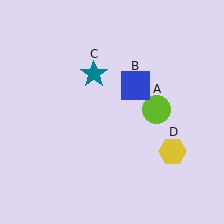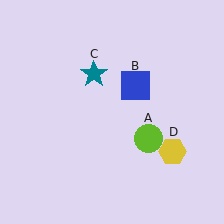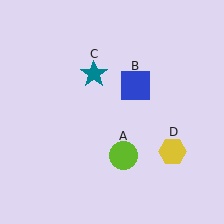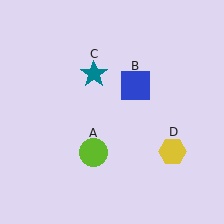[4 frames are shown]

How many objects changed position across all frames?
1 object changed position: lime circle (object A).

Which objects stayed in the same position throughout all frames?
Blue square (object B) and teal star (object C) and yellow hexagon (object D) remained stationary.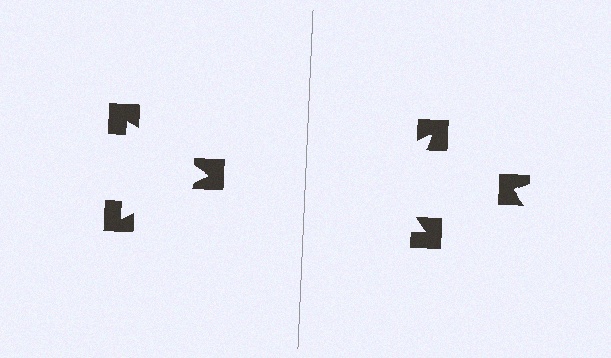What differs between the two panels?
The notched squares are positioned identically on both sides; only the wedge orientations differ. On the left they align to a triangle; on the right they are misaligned.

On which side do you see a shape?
An illusory triangle appears on the left side. On the right side the wedge cuts are rotated, so no coherent shape forms.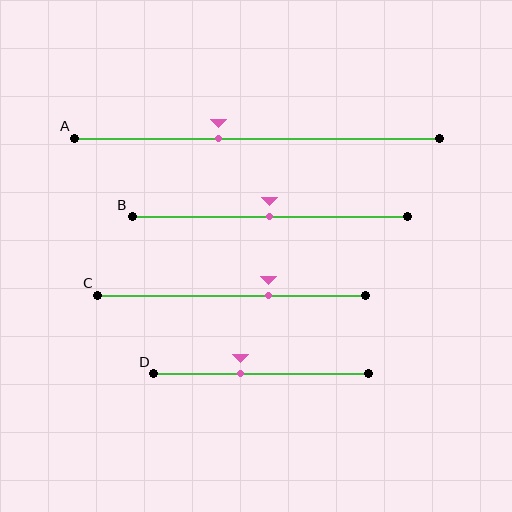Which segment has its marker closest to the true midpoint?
Segment B has its marker closest to the true midpoint.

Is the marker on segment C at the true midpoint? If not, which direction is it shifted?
No, the marker on segment C is shifted to the right by about 14% of the segment length.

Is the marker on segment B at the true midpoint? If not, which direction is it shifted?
Yes, the marker on segment B is at the true midpoint.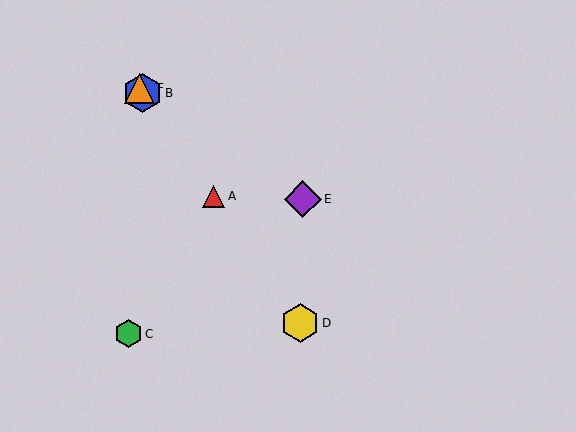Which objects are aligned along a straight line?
Objects A, B, D, F are aligned along a straight line.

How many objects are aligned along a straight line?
4 objects (A, B, D, F) are aligned along a straight line.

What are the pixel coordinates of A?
Object A is at (213, 196).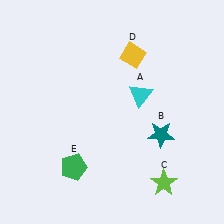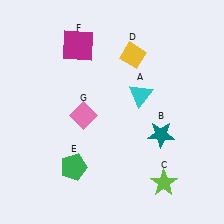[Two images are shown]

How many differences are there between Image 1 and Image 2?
There are 2 differences between the two images.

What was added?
A magenta square (F), a pink diamond (G) were added in Image 2.